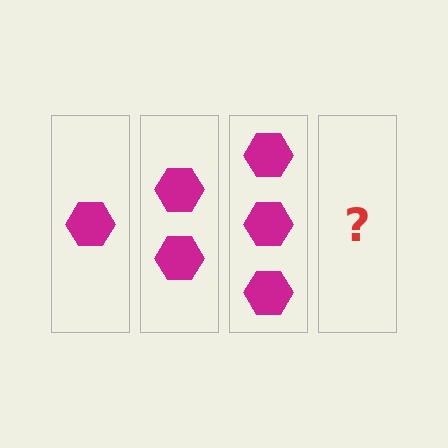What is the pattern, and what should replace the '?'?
The pattern is that each step adds one more hexagon. The '?' should be 4 hexagons.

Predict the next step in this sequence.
The next step is 4 hexagons.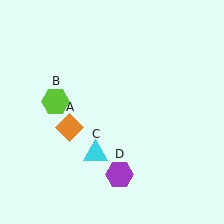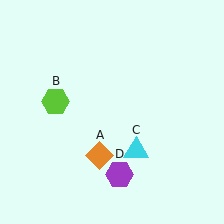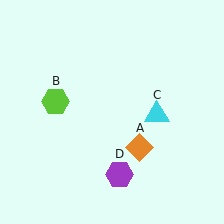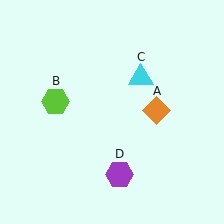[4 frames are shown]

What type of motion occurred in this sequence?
The orange diamond (object A), cyan triangle (object C) rotated counterclockwise around the center of the scene.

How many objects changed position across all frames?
2 objects changed position: orange diamond (object A), cyan triangle (object C).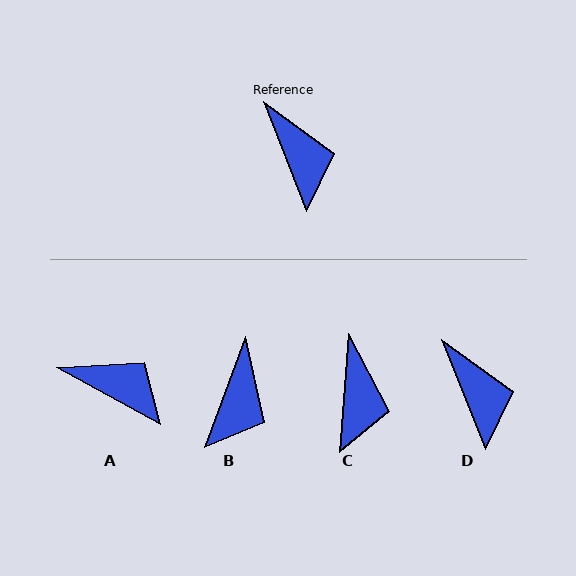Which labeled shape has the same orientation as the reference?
D.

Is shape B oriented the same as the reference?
No, it is off by about 42 degrees.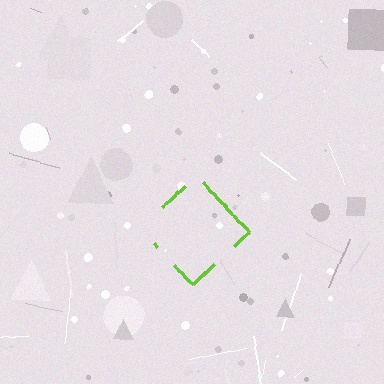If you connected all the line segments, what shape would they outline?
They would outline a diamond.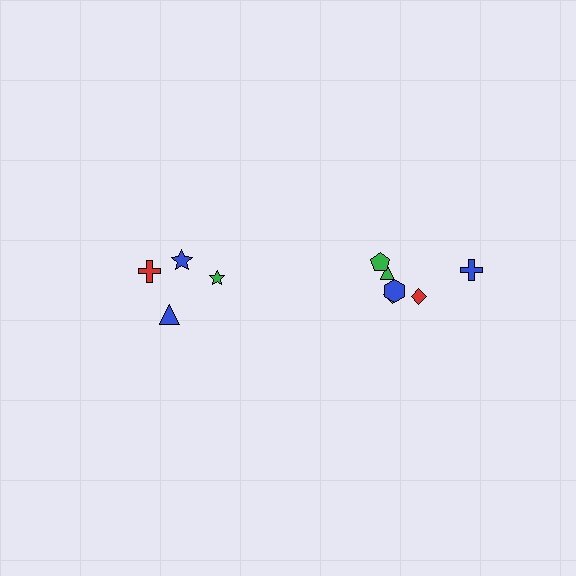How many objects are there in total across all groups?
There are 10 objects.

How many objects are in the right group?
There are 6 objects.